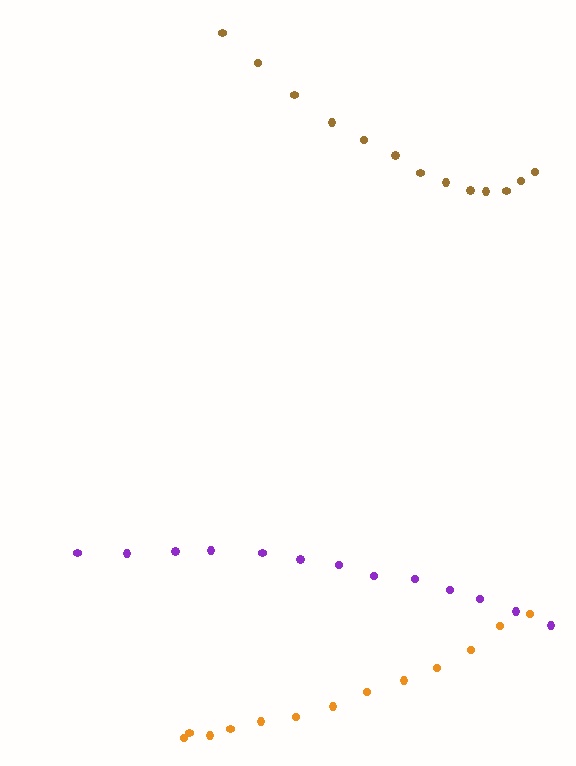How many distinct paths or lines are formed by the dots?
There are 3 distinct paths.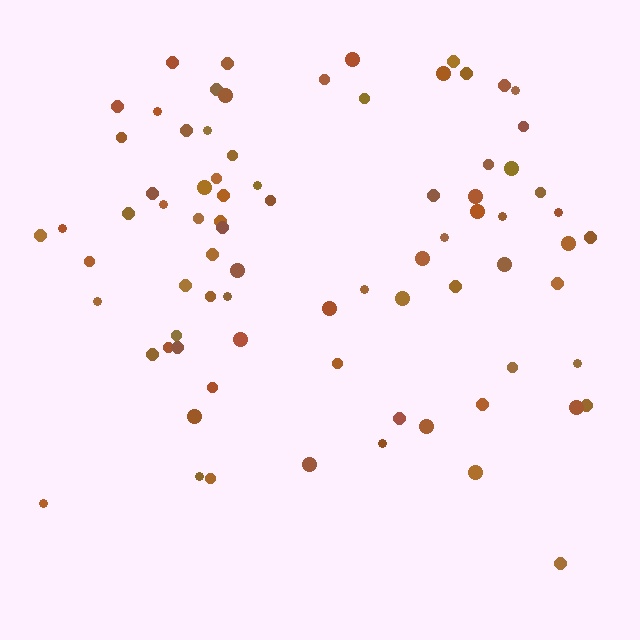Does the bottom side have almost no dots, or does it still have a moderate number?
Still a moderate number, just noticeably fewer than the top.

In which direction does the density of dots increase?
From bottom to top, with the top side densest.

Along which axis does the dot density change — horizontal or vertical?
Vertical.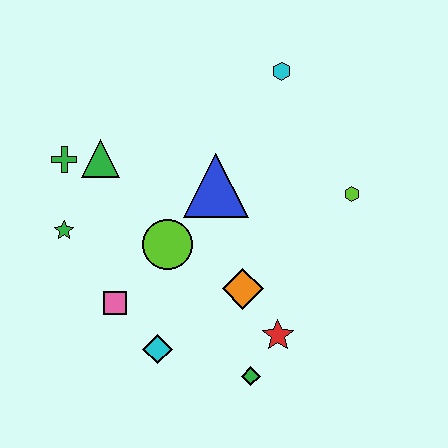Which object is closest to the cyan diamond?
The pink square is closest to the cyan diamond.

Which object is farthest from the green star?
The lime hexagon is farthest from the green star.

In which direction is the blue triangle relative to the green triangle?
The blue triangle is to the right of the green triangle.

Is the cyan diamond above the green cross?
No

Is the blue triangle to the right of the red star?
No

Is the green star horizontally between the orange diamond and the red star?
No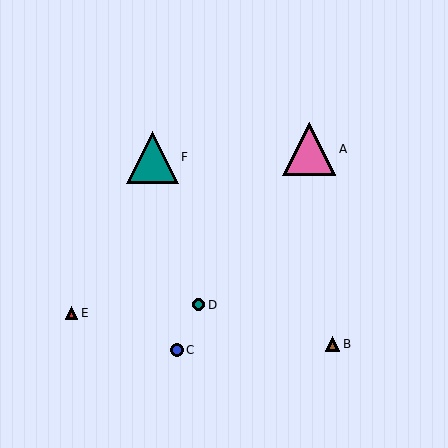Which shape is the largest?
The pink triangle (labeled A) is the largest.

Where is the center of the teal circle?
The center of the teal circle is at (198, 305).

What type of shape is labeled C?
Shape C is a blue circle.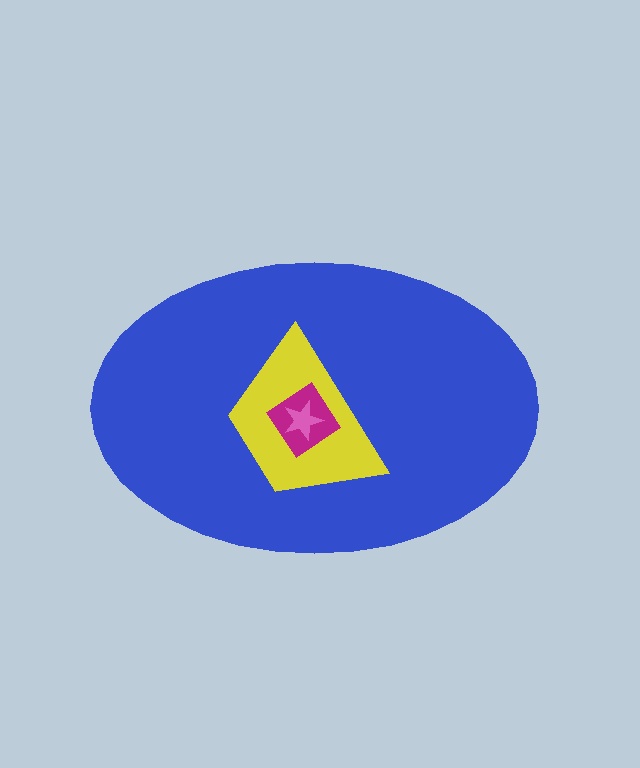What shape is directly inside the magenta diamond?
The pink star.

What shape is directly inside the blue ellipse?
The yellow trapezoid.